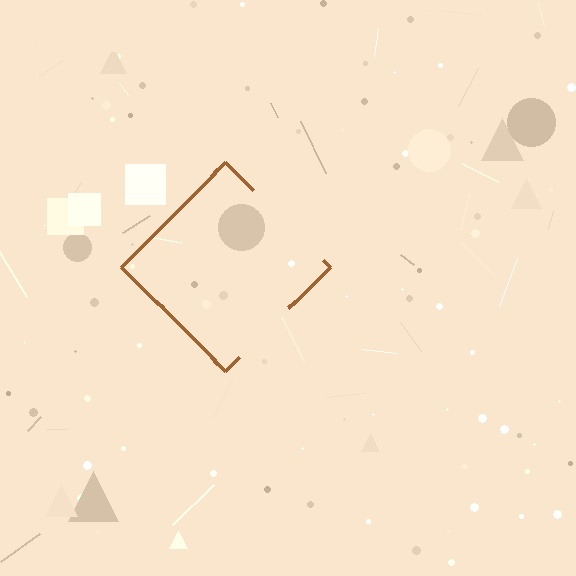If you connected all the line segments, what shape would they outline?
They would outline a diamond.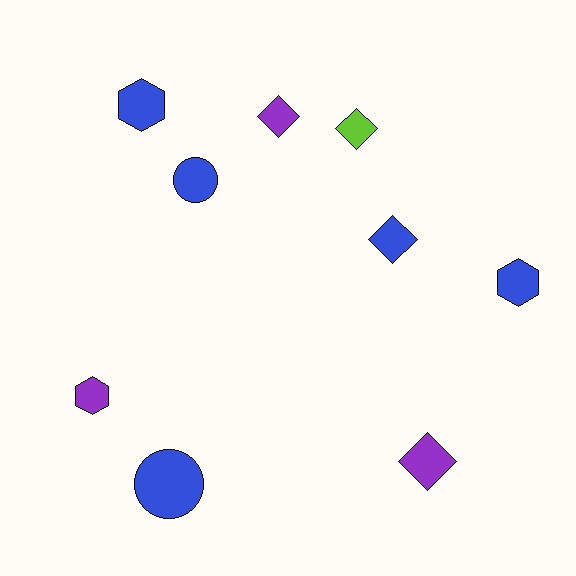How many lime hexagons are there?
There are no lime hexagons.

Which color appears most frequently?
Blue, with 5 objects.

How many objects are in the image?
There are 9 objects.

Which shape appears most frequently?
Diamond, with 4 objects.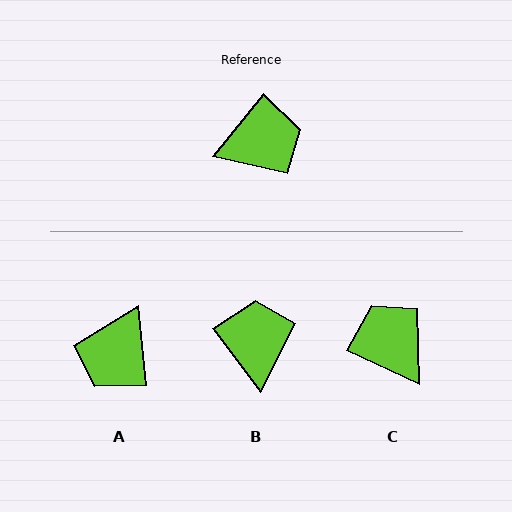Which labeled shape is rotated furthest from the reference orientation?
A, about 135 degrees away.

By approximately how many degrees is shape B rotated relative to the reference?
Approximately 76 degrees counter-clockwise.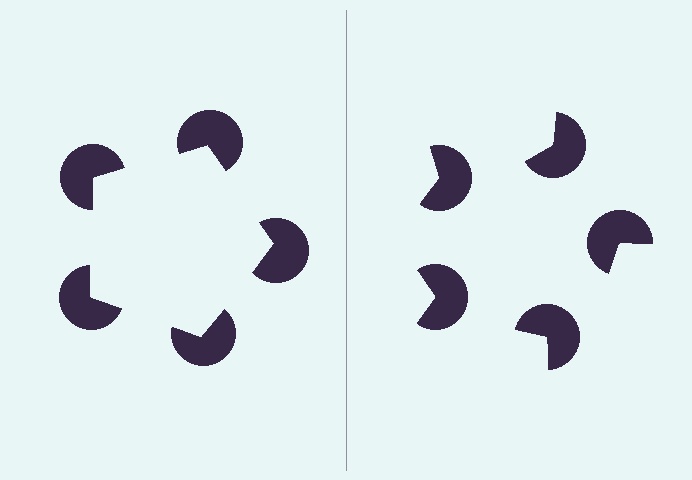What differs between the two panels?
The pac-man discs are positioned identically on both sides; only the wedge orientations differ. On the left they align to a pentagon; on the right they are misaligned.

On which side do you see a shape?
An illusory pentagon appears on the left side. On the right side the wedge cuts are rotated, so no coherent shape forms.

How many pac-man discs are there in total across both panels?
10 — 5 on each side.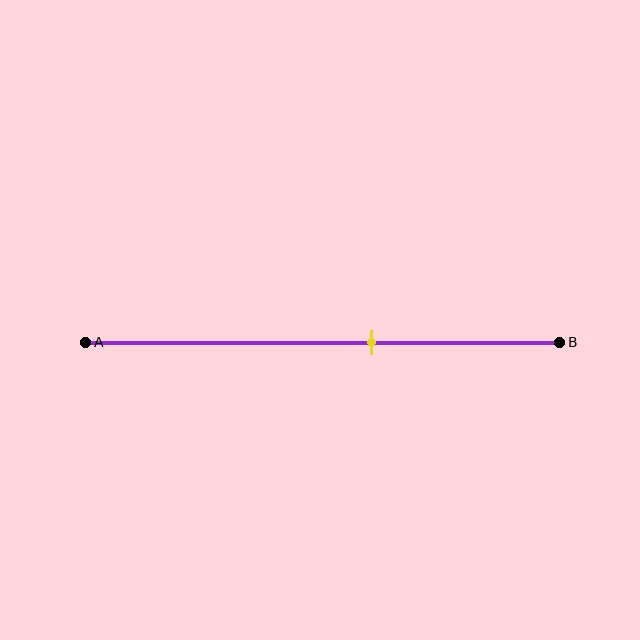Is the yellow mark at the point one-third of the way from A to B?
No, the mark is at about 60% from A, not at the 33% one-third point.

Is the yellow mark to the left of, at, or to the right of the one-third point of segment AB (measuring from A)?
The yellow mark is to the right of the one-third point of segment AB.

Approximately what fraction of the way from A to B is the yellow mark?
The yellow mark is approximately 60% of the way from A to B.